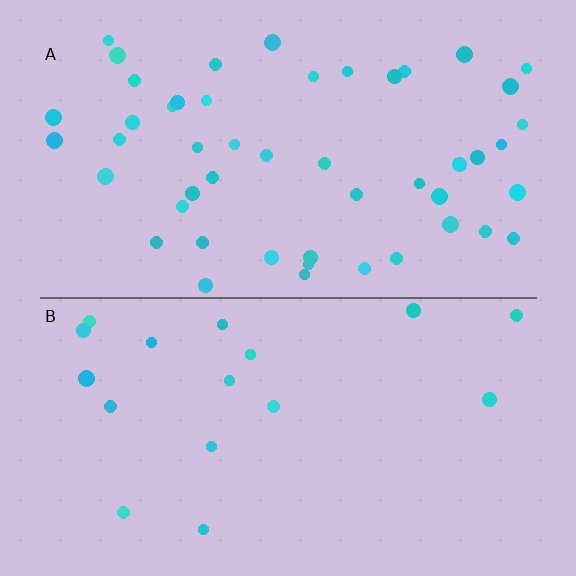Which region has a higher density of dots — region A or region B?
A (the top).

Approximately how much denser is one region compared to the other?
Approximately 2.9× — region A over region B.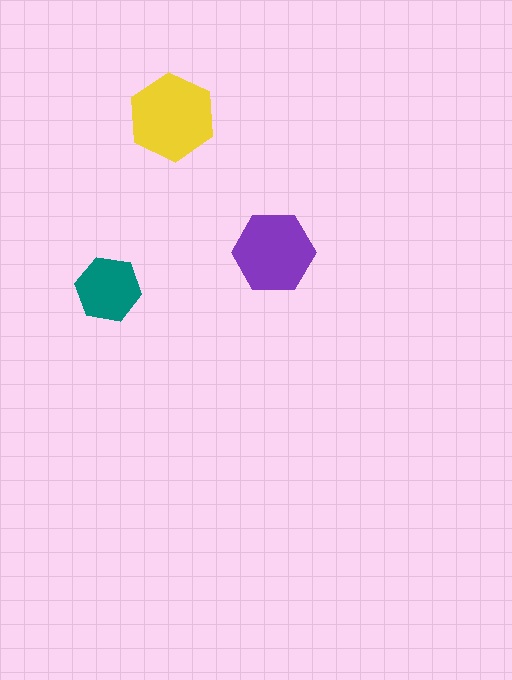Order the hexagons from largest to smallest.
the yellow one, the purple one, the teal one.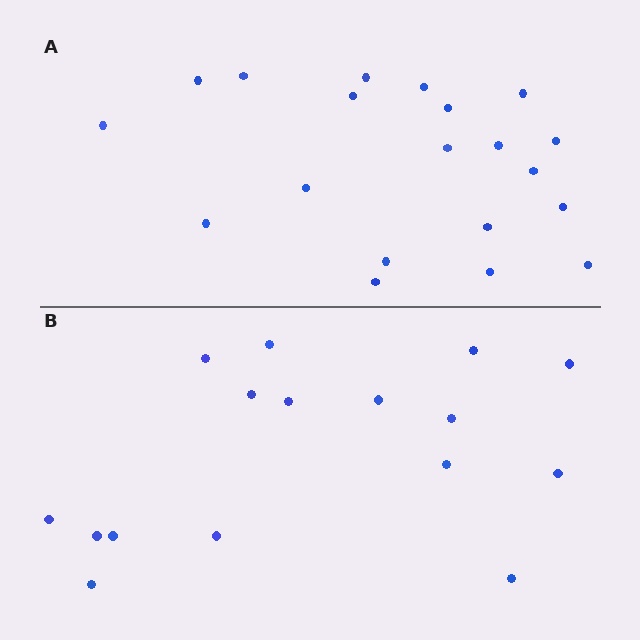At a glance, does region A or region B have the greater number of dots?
Region A (the top region) has more dots.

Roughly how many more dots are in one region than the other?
Region A has about 4 more dots than region B.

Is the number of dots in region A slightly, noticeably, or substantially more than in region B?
Region A has noticeably more, but not dramatically so. The ratio is roughly 1.2 to 1.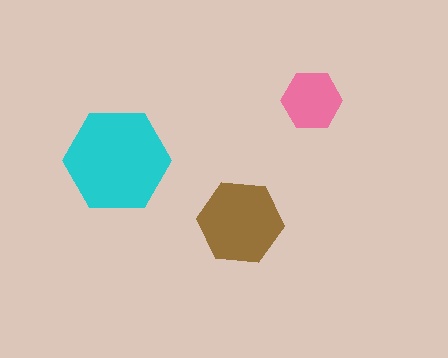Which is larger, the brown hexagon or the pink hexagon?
The brown one.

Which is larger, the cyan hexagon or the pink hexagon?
The cyan one.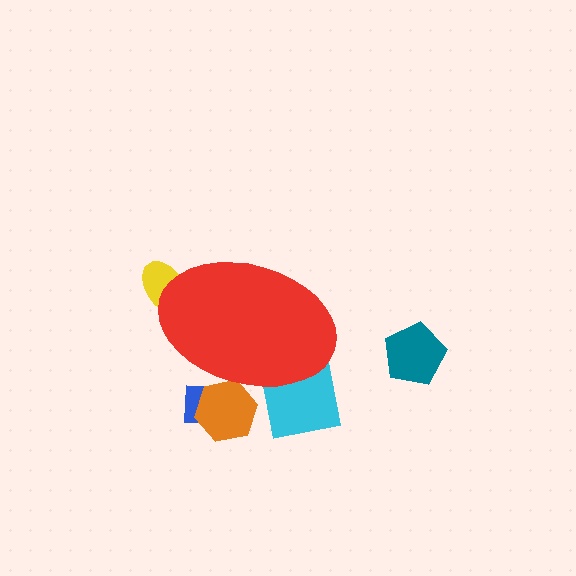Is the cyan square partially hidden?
Yes, the cyan square is partially hidden behind the red ellipse.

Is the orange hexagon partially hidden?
Yes, the orange hexagon is partially hidden behind the red ellipse.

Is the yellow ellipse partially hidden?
Yes, the yellow ellipse is partially hidden behind the red ellipse.